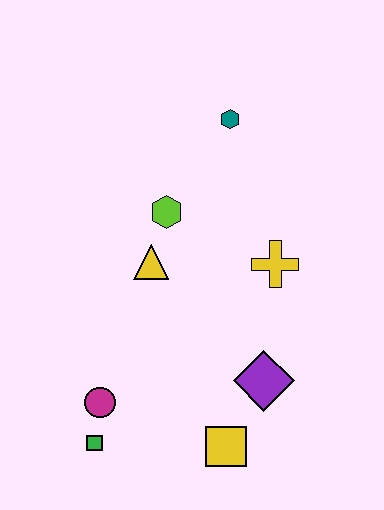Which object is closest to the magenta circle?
The green square is closest to the magenta circle.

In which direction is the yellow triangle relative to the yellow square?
The yellow triangle is above the yellow square.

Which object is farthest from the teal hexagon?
The green square is farthest from the teal hexagon.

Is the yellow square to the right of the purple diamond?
No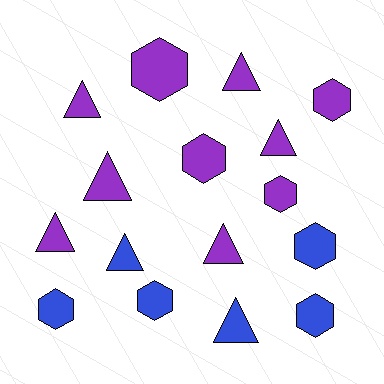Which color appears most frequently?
Purple, with 10 objects.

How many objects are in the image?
There are 16 objects.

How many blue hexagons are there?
There are 4 blue hexagons.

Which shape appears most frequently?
Triangle, with 8 objects.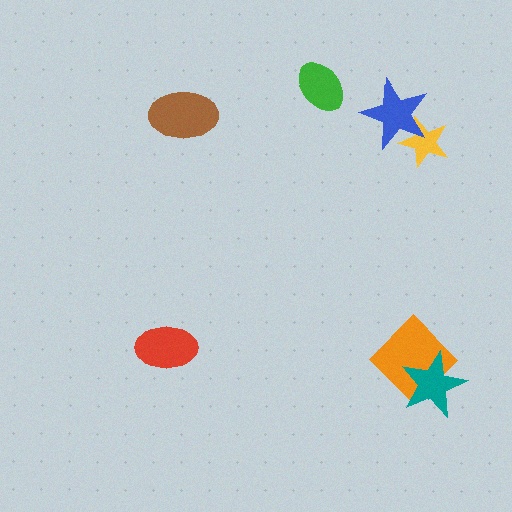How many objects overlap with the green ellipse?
0 objects overlap with the green ellipse.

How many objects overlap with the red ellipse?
0 objects overlap with the red ellipse.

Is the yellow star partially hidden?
Yes, it is partially covered by another shape.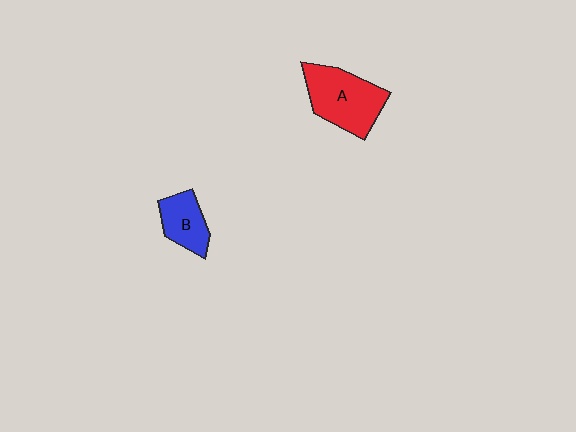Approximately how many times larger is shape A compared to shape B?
Approximately 1.8 times.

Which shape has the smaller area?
Shape B (blue).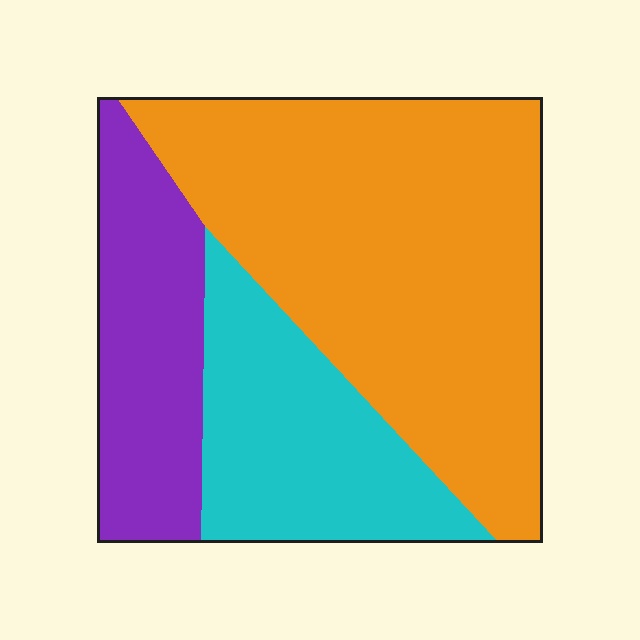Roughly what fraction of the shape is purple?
Purple covers 21% of the shape.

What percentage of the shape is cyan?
Cyan takes up between a sixth and a third of the shape.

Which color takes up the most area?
Orange, at roughly 55%.